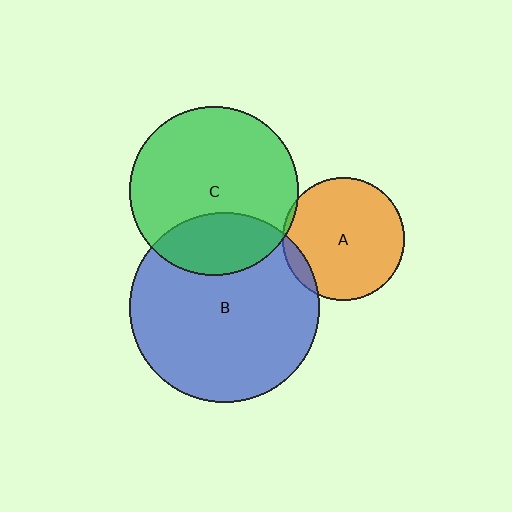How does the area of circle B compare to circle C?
Approximately 1.3 times.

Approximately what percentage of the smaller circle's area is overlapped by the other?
Approximately 10%.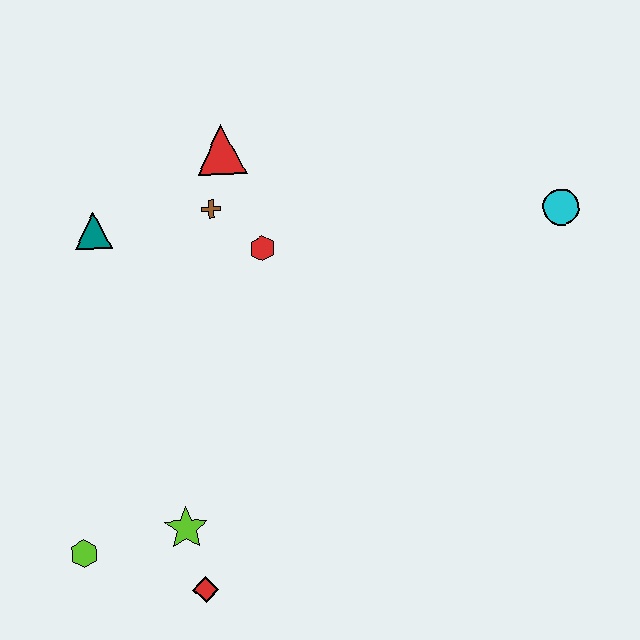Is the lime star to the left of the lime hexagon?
No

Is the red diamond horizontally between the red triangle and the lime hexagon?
Yes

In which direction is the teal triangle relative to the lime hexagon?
The teal triangle is above the lime hexagon.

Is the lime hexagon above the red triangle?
No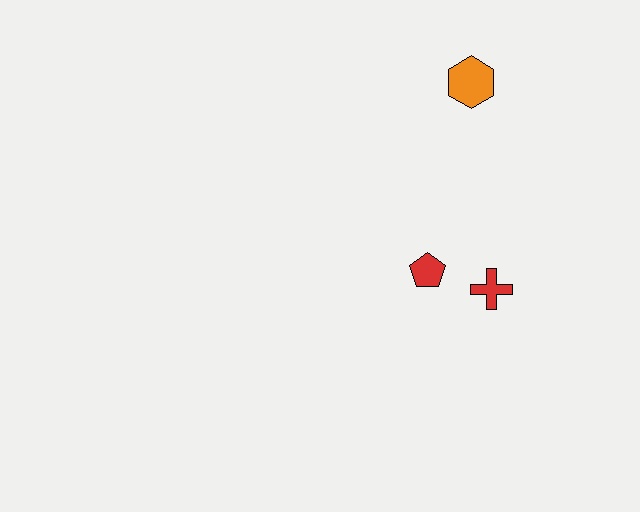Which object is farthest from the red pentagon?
The orange hexagon is farthest from the red pentagon.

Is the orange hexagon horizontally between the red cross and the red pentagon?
Yes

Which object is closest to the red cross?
The red pentagon is closest to the red cross.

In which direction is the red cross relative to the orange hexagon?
The red cross is below the orange hexagon.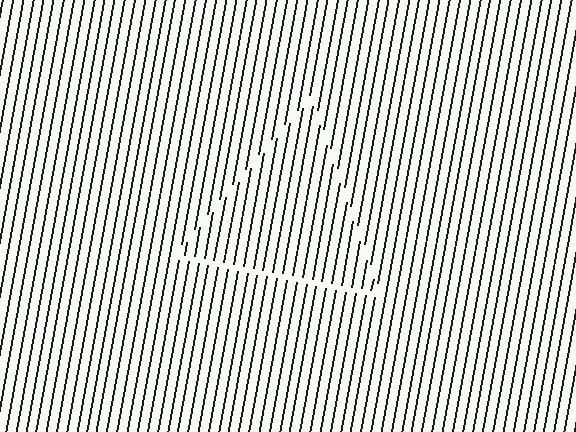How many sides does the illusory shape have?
3 sides — the line-ends trace a triangle.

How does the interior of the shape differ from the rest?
The interior of the shape contains the same grating, shifted by half a period — the contour is defined by the phase discontinuity where line-ends from the inner and outer gratings abut.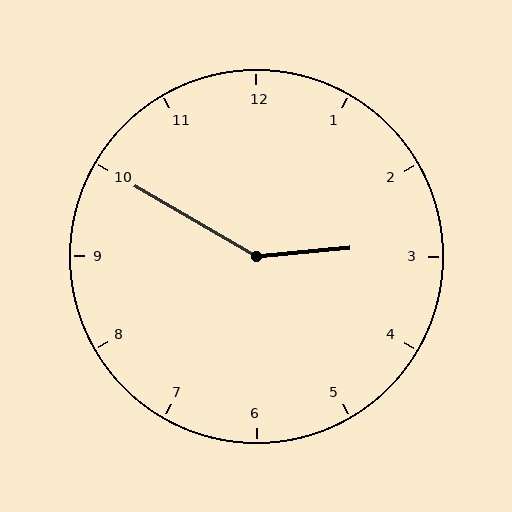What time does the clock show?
2:50.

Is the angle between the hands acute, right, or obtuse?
It is obtuse.